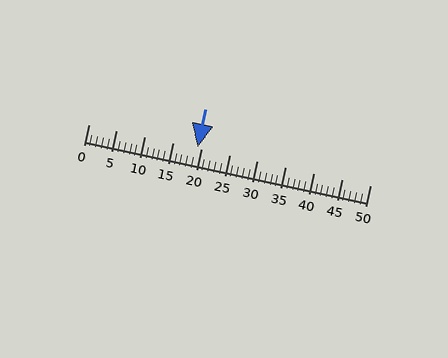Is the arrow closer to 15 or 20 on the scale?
The arrow is closer to 20.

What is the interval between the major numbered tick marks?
The major tick marks are spaced 5 units apart.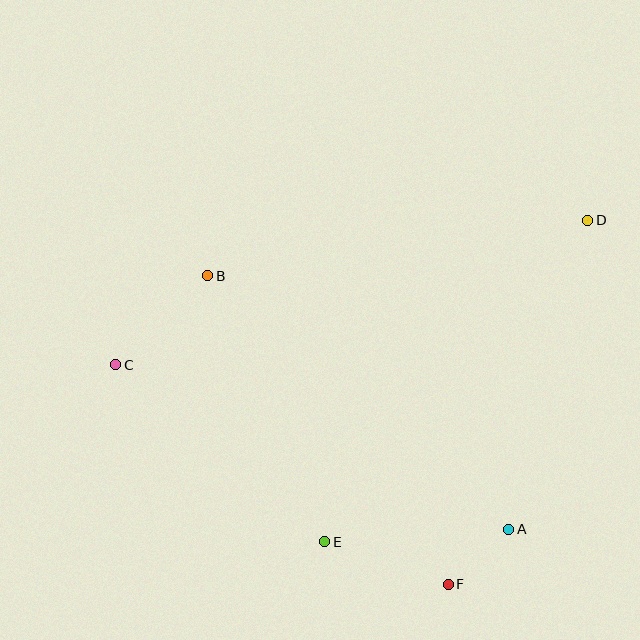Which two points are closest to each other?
Points A and F are closest to each other.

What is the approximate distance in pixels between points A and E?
The distance between A and E is approximately 185 pixels.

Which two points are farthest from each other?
Points C and D are farthest from each other.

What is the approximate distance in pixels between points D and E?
The distance between D and E is approximately 415 pixels.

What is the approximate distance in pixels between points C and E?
The distance between C and E is approximately 274 pixels.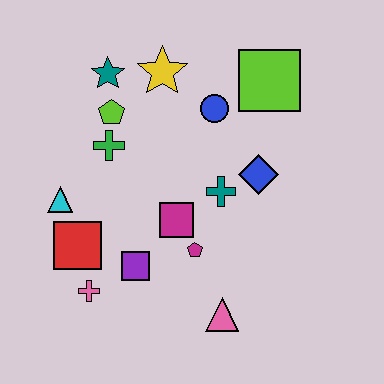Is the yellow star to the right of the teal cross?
No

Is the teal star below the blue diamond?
No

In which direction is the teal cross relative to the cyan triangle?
The teal cross is to the right of the cyan triangle.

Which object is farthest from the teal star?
The pink triangle is farthest from the teal star.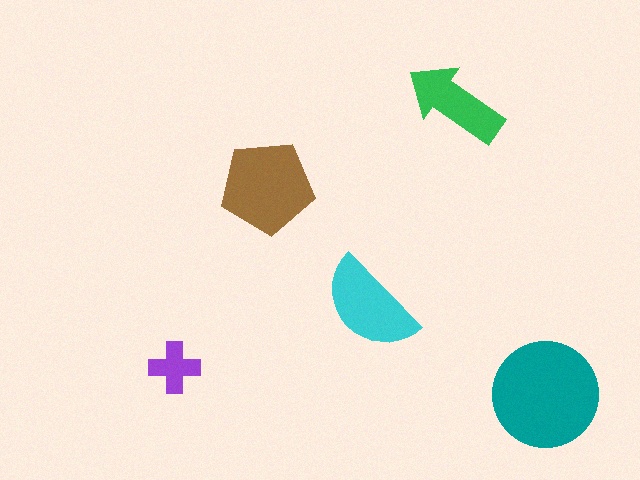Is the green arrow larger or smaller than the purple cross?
Larger.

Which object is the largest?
The teal circle.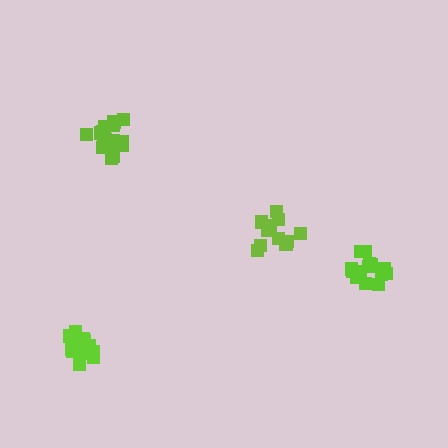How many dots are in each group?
Group 1: 14 dots, Group 2: 18 dots, Group 3: 18 dots, Group 4: 12 dots (62 total).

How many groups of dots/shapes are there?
There are 4 groups.